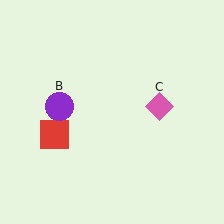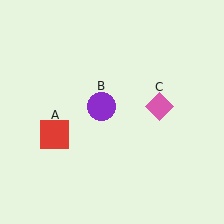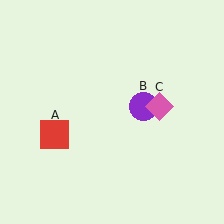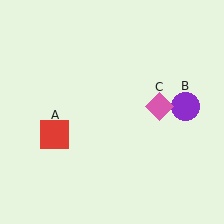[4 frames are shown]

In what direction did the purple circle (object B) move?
The purple circle (object B) moved right.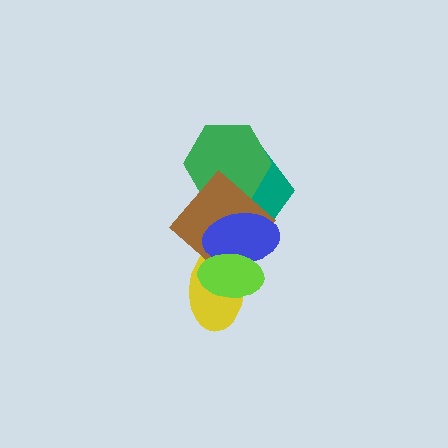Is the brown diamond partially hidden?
Yes, it is partially covered by another shape.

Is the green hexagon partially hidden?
Yes, it is partially covered by another shape.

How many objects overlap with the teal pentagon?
3 objects overlap with the teal pentagon.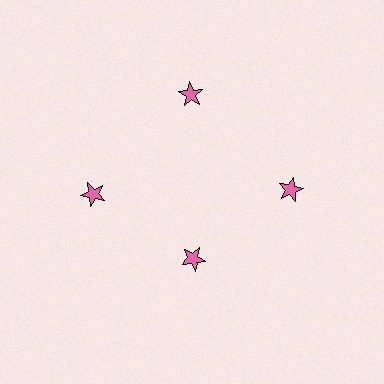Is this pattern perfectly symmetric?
No. The 4 pink stars are arranged in a ring, but one element near the 6 o'clock position is pulled inward toward the center, breaking the 4-fold rotational symmetry.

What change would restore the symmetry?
The symmetry would be restored by moving it outward, back onto the ring so that all 4 stars sit at equal angles and equal distance from the center.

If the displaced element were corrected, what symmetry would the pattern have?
It would have 4-fold rotational symmetry — the pattern would map onto itself every 90 degrees.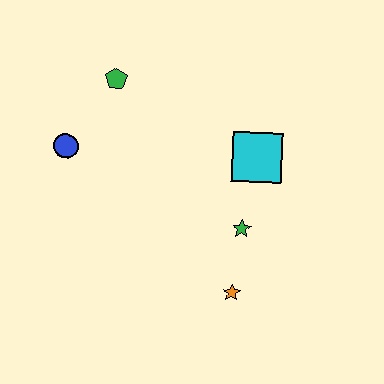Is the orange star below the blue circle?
Yes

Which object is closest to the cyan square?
The green star is closest to the cyan square.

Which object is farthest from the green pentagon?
The orange star is farthest from the green pentagon.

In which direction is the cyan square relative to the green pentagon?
The cyan square is to the right of the green pentagon.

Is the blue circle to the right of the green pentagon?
No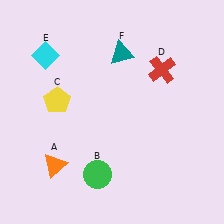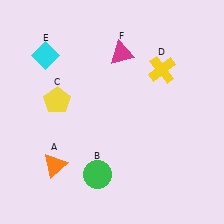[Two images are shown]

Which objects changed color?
D changed from red to yellow. F changed from teal to magenta.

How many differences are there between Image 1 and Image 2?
There are 2 differences between the two images.